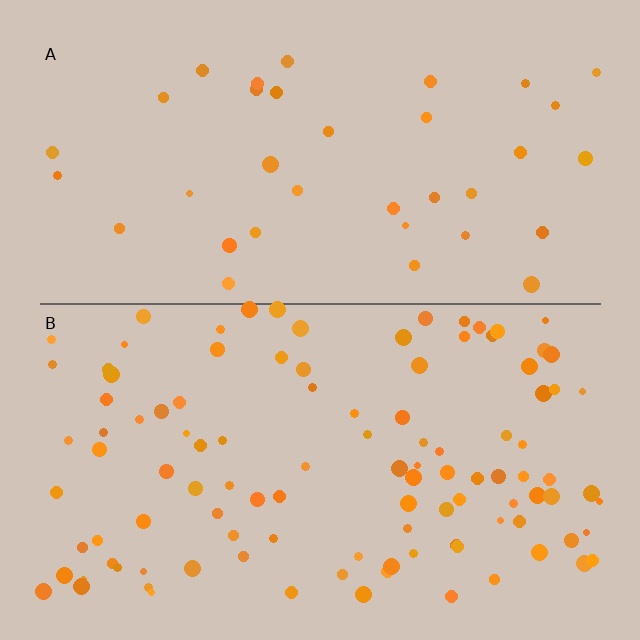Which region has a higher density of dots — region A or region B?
B (the bottom).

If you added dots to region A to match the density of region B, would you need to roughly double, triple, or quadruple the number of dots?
Approximately triple.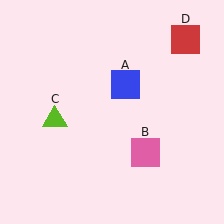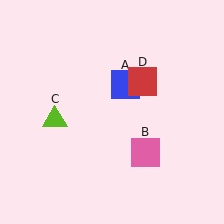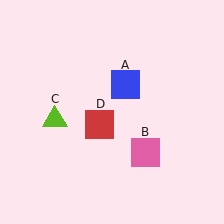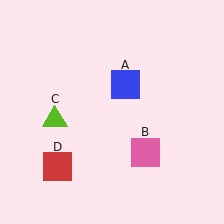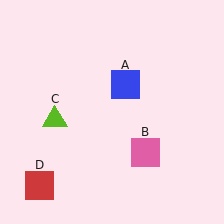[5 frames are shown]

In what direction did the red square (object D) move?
The red square (object D) moved down and to the left.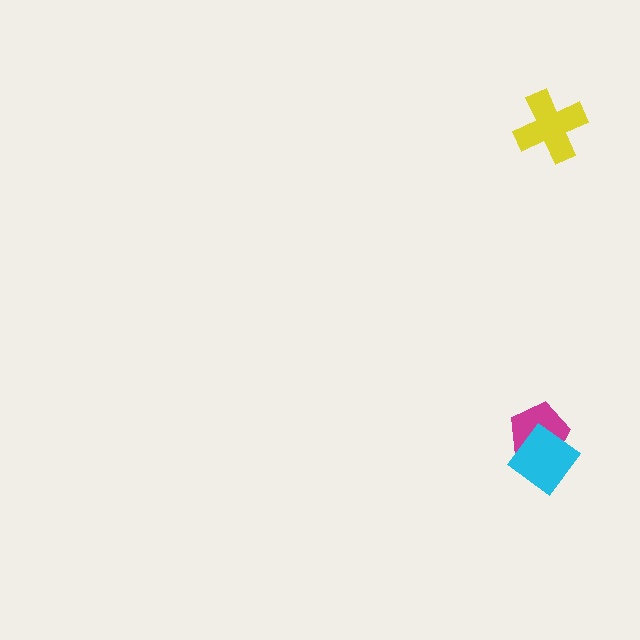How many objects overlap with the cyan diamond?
1 object overlaps with the cyan diamond.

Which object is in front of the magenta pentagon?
The cyan diamond is in front of the magenta pentagon.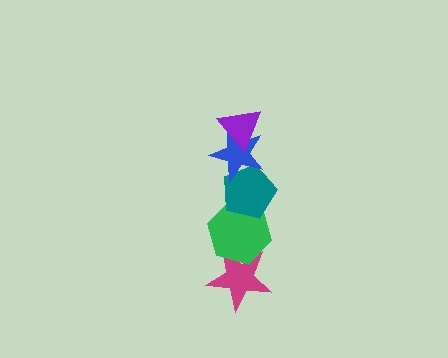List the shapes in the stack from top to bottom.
From top to bottom: the purple triangle, the blue star, the teal pentagon, the green hexagon, the magenta star.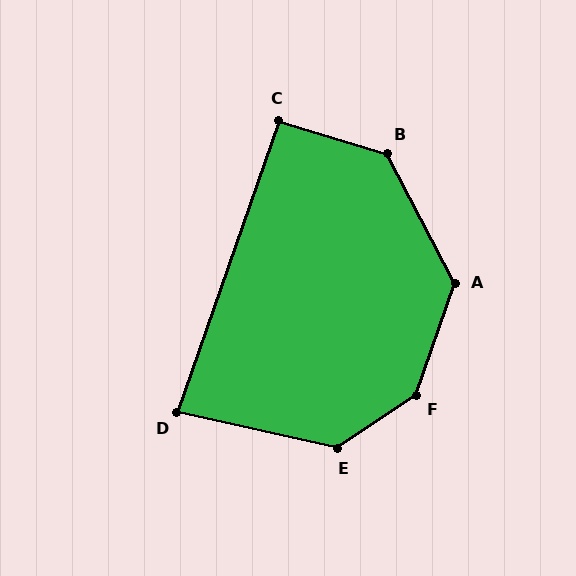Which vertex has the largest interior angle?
F, at approximately 143 degrees.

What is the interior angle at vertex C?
Approximately 93 degrees (approximately right).